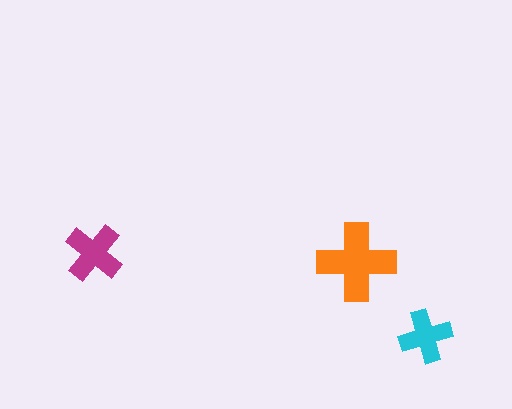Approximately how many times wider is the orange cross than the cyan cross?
About 1.5 times wider.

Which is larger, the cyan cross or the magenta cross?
The magenta one.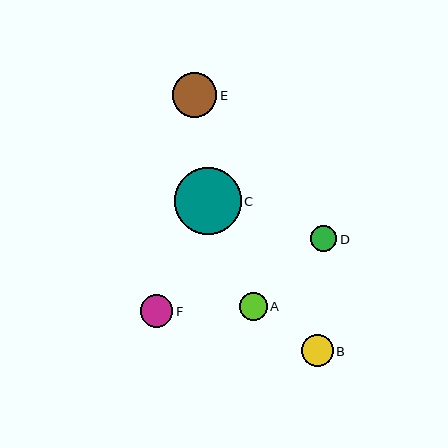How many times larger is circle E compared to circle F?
Circle E is approximately 1.4 times the size of circle F.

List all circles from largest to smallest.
From largest to smallest: C, E, F, B, A, D.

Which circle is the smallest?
Circle D is the smallest with a size of approximately 26 pixels.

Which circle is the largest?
Circle C is the largest with a size of approximately 67 pixels.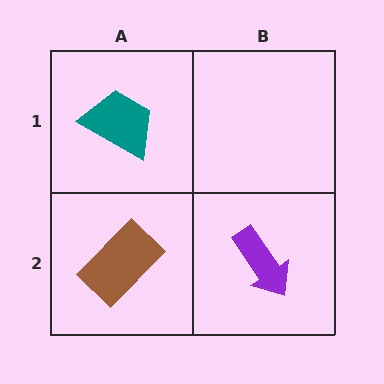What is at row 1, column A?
A teal trapezoid.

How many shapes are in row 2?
2 shapes.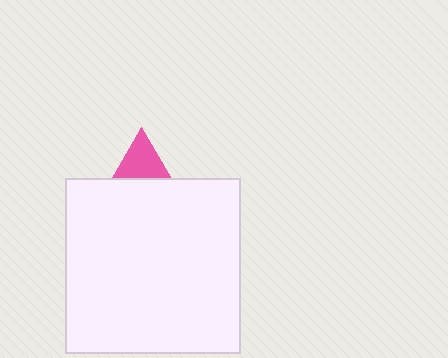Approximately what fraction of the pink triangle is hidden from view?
Roughly 67% of the pink triangle is hidden behind the white square.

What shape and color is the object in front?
The object in front is a white square.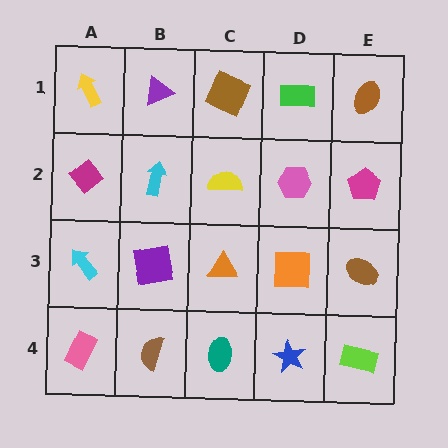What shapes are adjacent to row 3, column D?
A pink hexagon (row 2, column D), a blue star (row 4, column D), an orange triangle (row 3, column C), a brown ellipse (row 3, column E).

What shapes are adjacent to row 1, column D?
A pink hexagon (row 2, column D), a brown square (row 1, column C), a brown ellipse (row 1, column E).